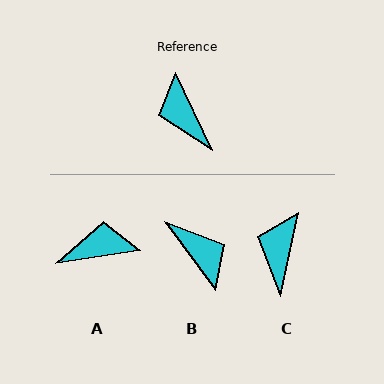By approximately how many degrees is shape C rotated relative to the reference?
Approximately 37 degrees clockwise.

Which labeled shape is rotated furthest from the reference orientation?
B, about 169 degrees away.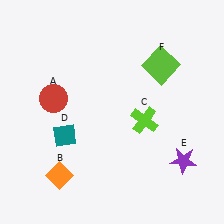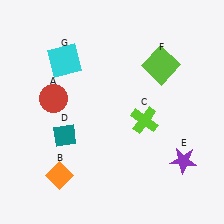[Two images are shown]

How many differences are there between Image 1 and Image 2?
There is 1 difference between the two images.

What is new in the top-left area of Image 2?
A cyan square (G) was added in the top-left area of Image 2.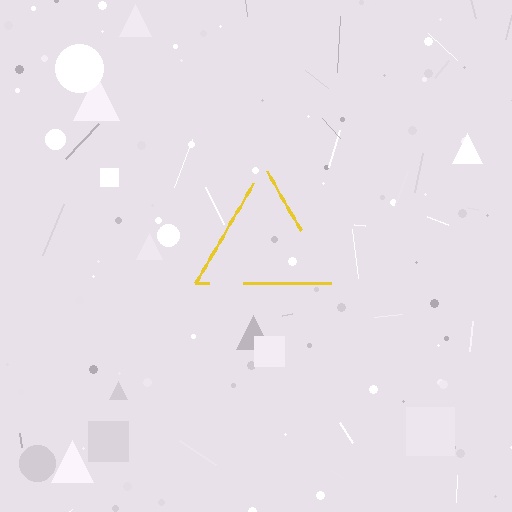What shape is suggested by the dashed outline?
The dashed outline suggests a triangle.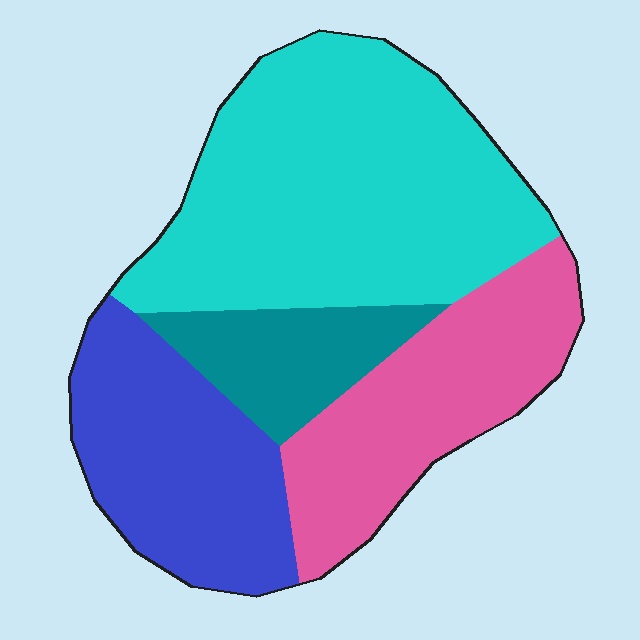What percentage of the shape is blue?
Blue covers around 25% of the shape.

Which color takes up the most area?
Cyan, at roughly 45%.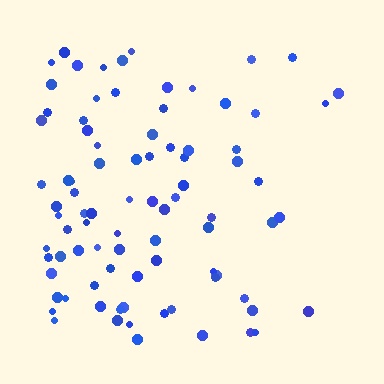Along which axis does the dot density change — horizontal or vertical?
Horizontal.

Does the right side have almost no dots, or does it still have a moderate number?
Still a moderate number, just noticeably fewer than the left.